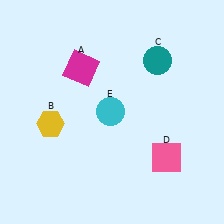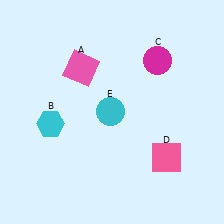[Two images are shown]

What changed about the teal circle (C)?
In Image 1, C is teal. In Image 2, it changed to magenta.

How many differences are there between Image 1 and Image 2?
There are 3 differences between the two images.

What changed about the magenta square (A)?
In Image 1, A is magenta. In Image 2, it changed to pink.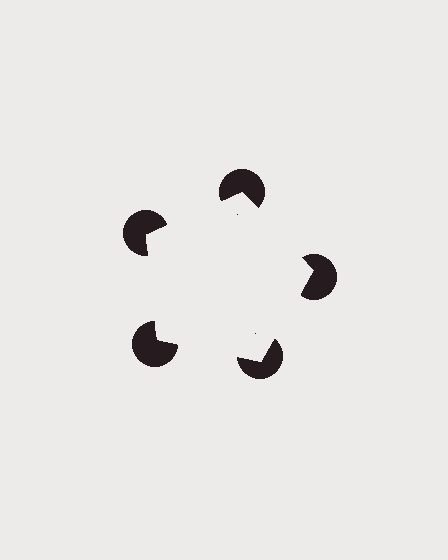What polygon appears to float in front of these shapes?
An illusory pentagon — its edges are inferred from the aligned wedge cuts in the pac-man discs, not physically drawn.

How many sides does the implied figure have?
5 sides.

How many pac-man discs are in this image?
There are 5 — one at each vertex of the illusory pentagon.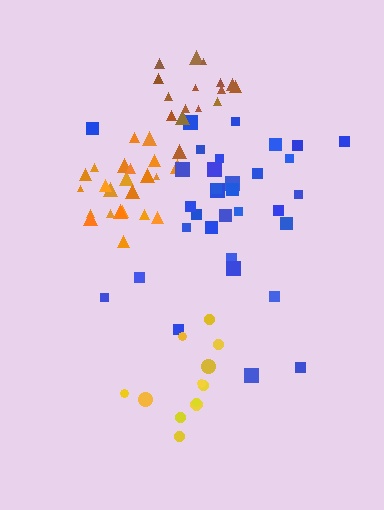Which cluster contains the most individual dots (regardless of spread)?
Blue (33).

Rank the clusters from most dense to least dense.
orange, brown, yellow, blue.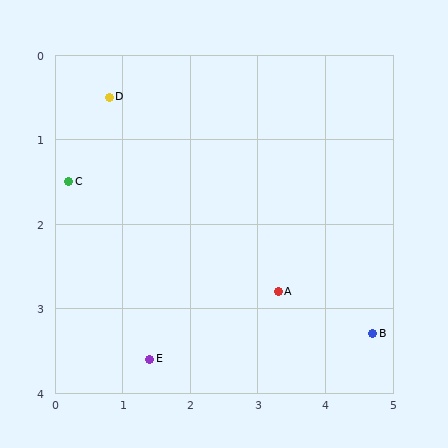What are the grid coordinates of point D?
Point D is at approximately (0.8, 0.5).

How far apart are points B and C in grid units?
Points B and C are about 4.8 grid units apart.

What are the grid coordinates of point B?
Point B is at approximately (4.7, 3.3).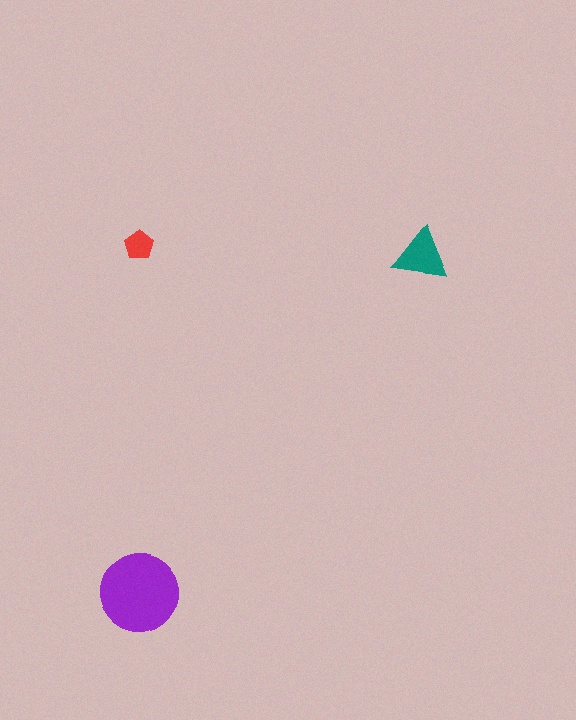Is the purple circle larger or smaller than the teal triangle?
Larger.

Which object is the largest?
The purple circle.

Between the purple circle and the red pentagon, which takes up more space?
The purple circle.